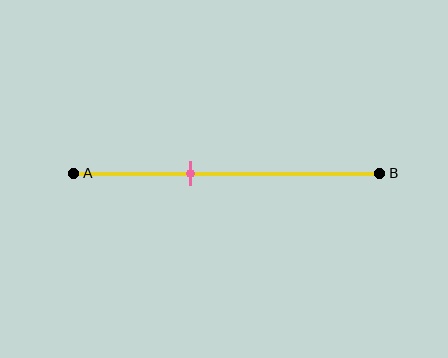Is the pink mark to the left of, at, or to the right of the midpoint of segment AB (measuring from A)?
The pink mark is to the left of the midpoint of segment AB.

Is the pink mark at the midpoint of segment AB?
No, the mark is at about 40% from A, not at the 50% midpoint.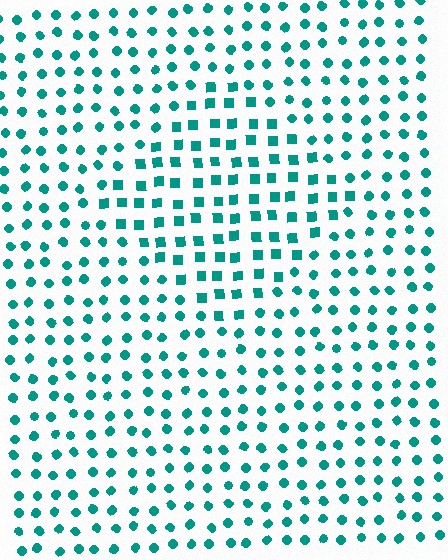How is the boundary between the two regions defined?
The boundary is defined by a change in element shape: squares inside vs. circles outside. All elements share the same color and spacing.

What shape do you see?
I see a diamond.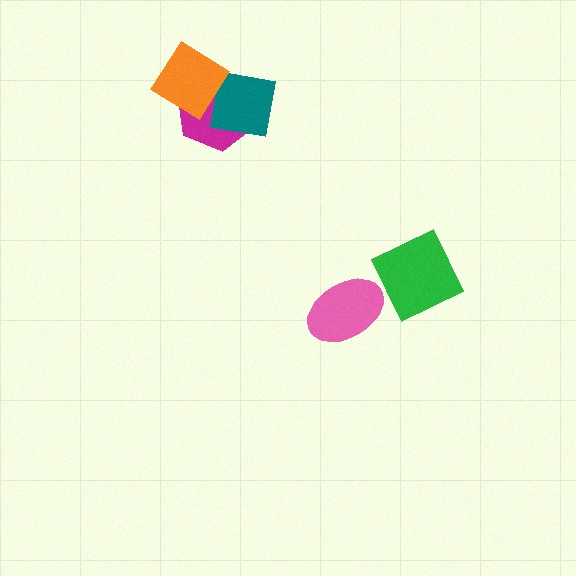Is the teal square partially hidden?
Yes, it is partially covered by another shape.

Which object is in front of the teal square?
The orange diamond is in front of the teal square.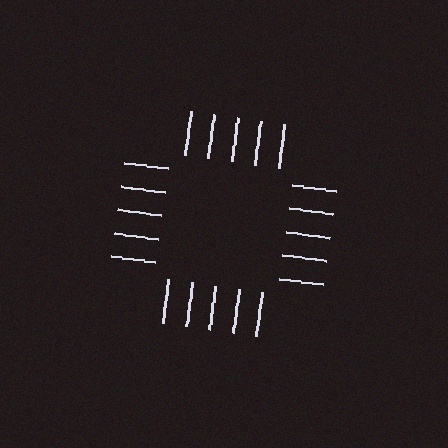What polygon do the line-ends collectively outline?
An illusory square — the line segments terminate on its edges but no continuous stroke is drawn.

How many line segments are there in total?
20 — 5 along each of the 4 edges.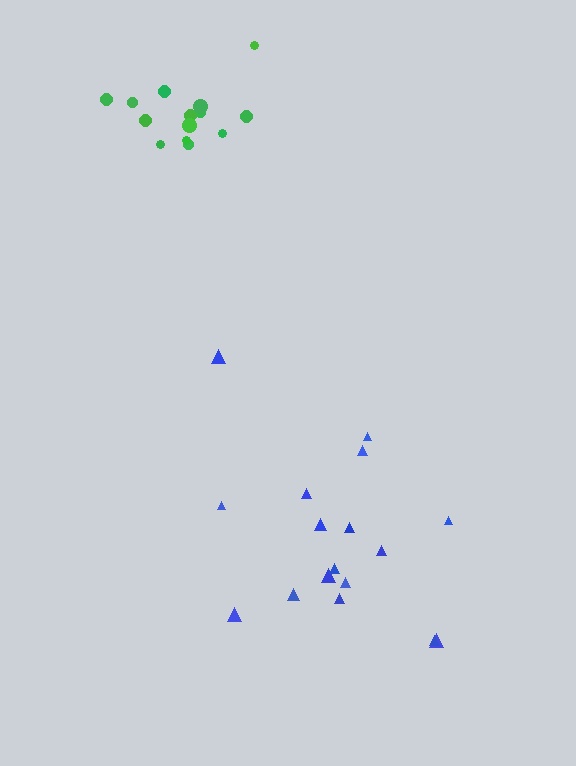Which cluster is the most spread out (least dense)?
Blue.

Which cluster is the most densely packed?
Green.